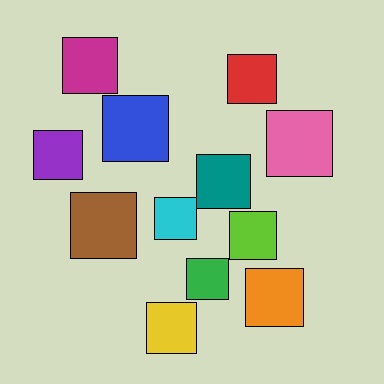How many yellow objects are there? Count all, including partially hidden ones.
There is 1 yellow object.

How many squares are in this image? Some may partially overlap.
There are 12 squares.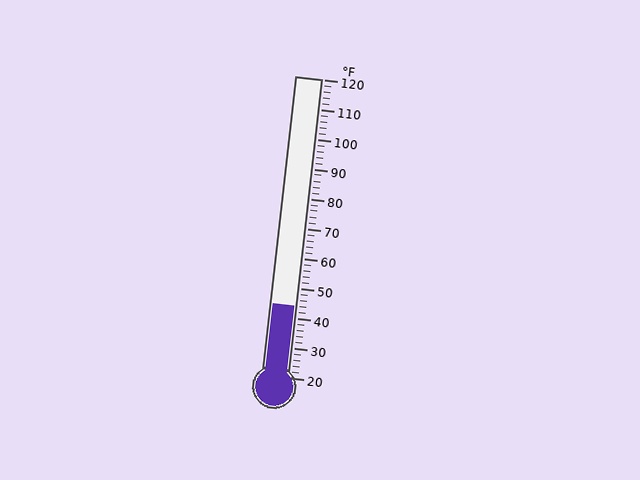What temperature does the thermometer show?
The thermometer shows approximately 44°F.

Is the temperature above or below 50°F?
The temperature is below 50°F.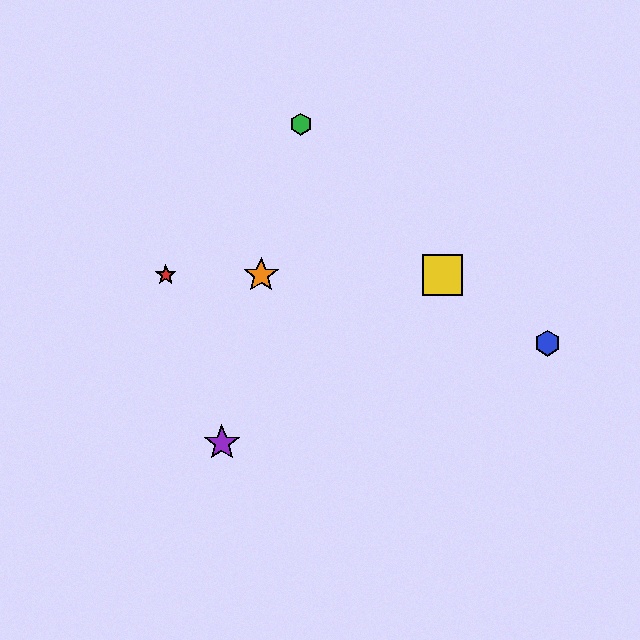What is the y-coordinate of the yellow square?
The yellow square is at y≈275.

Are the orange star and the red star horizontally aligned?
Yes, both are at y≈275.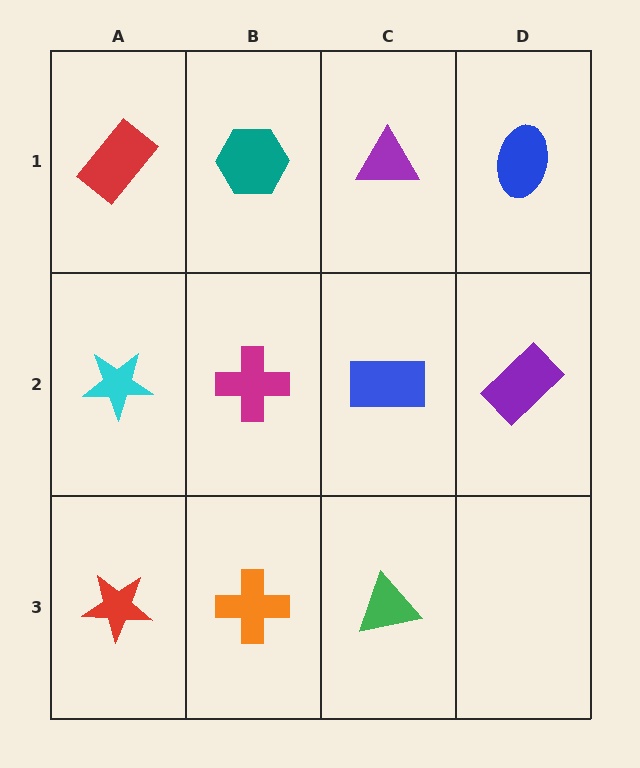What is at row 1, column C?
A purple triangle.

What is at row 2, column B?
A magenta cross.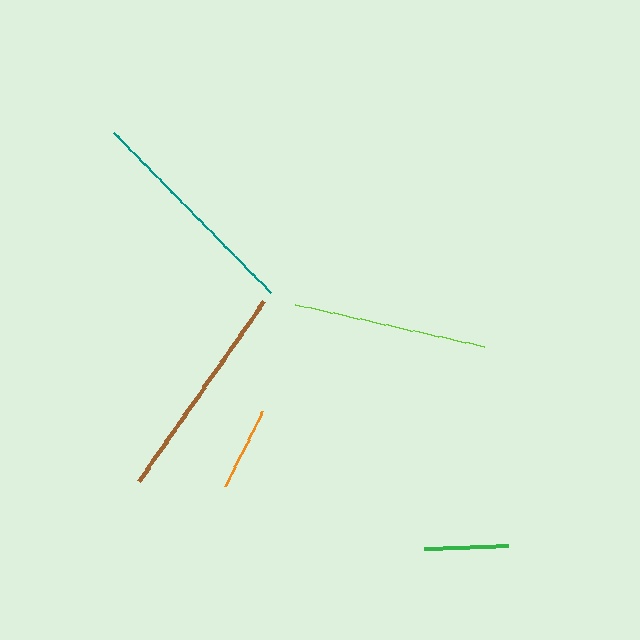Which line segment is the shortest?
The orange line is the shortest at approximately 82 pixels.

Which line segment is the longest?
The teal line is the longest at approximately 225 pixels.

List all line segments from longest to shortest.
From longest to shortest: teal, brown, lime, green, orange.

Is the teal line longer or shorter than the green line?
The teal line is longer than the green line.